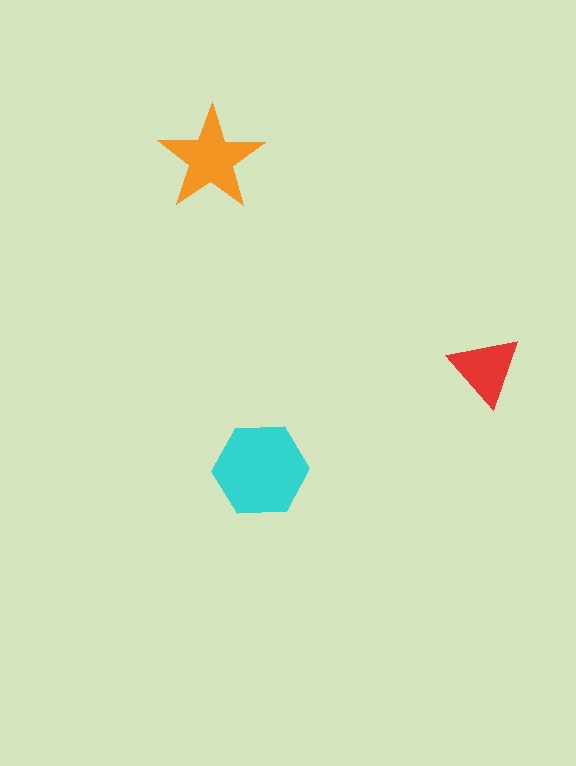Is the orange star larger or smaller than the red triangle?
Larger.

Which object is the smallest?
The red triangle.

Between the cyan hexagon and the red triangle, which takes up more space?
The cyan hexagon.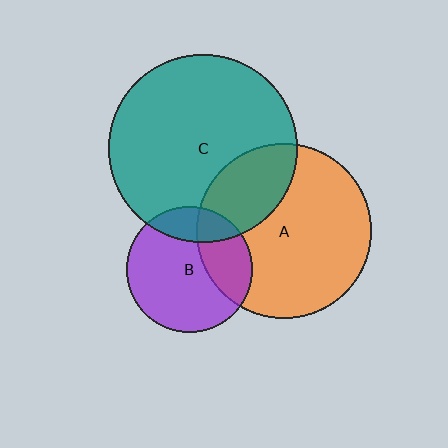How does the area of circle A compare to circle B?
Approximately 1.9 times.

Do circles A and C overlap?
Yes.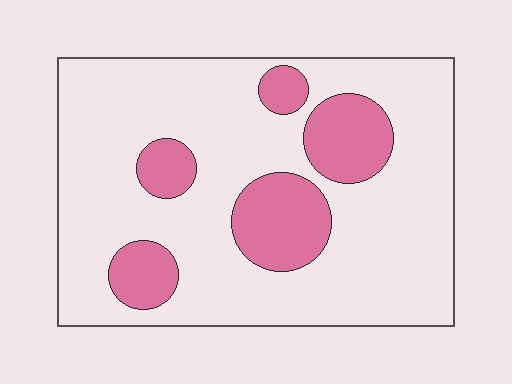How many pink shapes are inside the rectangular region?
5.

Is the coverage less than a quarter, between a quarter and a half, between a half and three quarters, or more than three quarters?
Less than a quarter.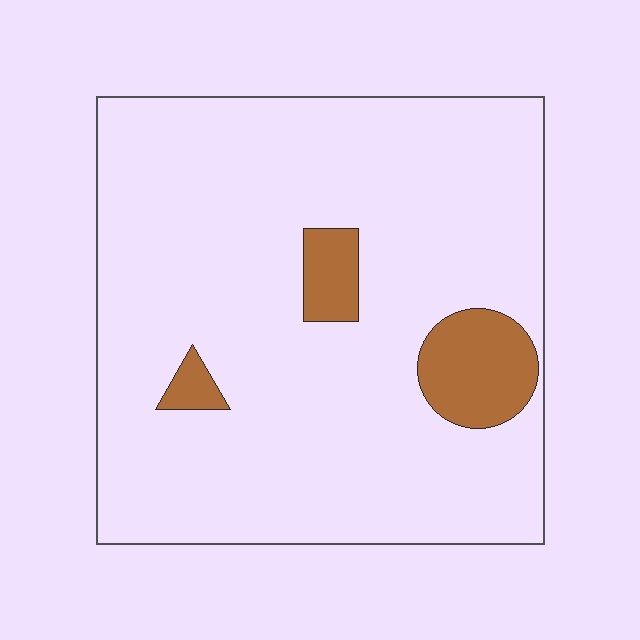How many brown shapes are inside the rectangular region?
3.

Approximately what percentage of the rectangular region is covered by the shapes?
Approximately 10%.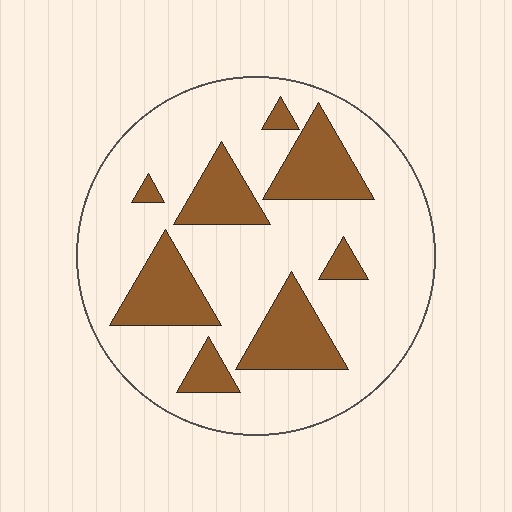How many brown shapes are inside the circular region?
8.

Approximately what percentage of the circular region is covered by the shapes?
Approximately 25%.